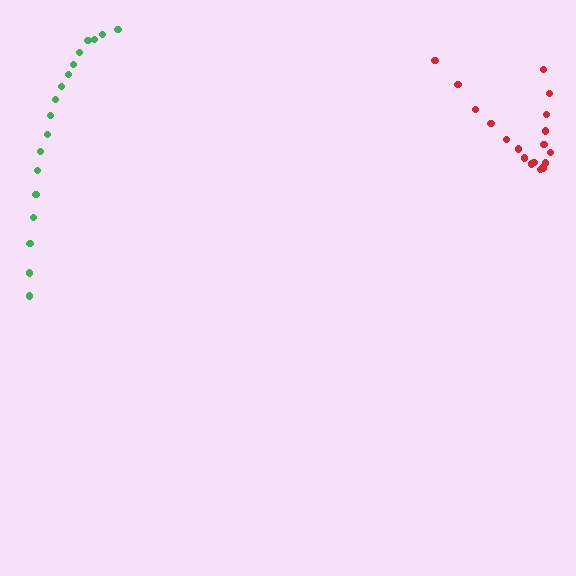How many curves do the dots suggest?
There are 2 distinct paths.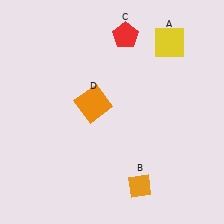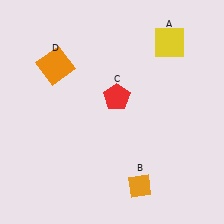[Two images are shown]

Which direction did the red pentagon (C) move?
The red pentagon (C) moved down.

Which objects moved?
The objects that moved are: the red pentagon (C), the orange square (D).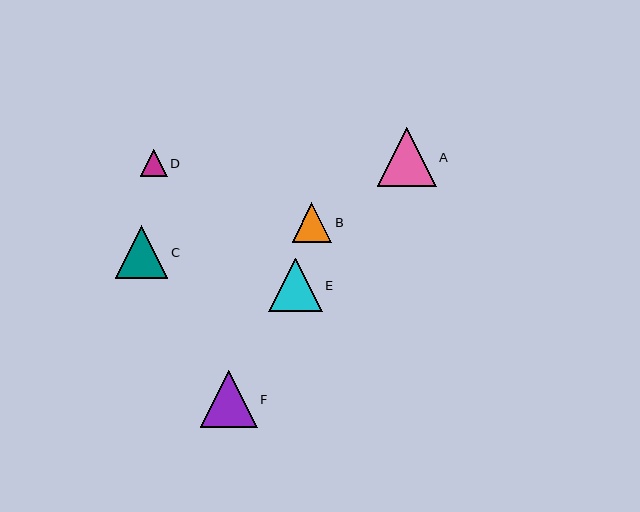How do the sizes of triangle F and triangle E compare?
Triangle F and triangle E are approximately the same size.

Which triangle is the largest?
Triangle A is the largest with a size of approximately 59 pixels.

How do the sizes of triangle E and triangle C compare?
Triangle E and triangle C are approximately the same size.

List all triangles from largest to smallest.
From largest to smallest: A, F, E, C, B, D.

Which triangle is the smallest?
Triangle D is the smallest with a size of approximately 27 pixels.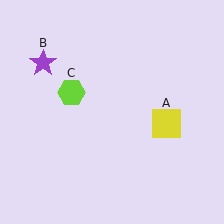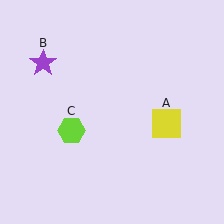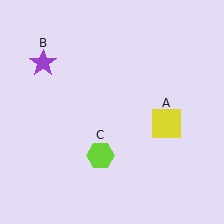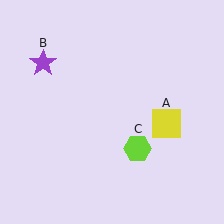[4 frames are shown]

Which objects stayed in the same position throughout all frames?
Yellow square (object A) and purple star (object B) remained stationary.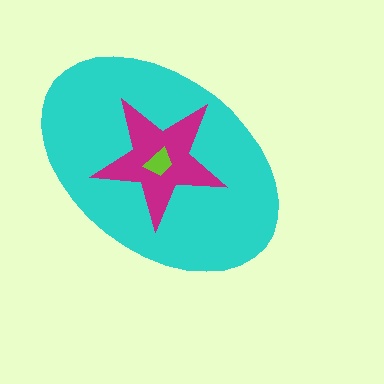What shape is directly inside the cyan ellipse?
The magenta star.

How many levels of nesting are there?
3.